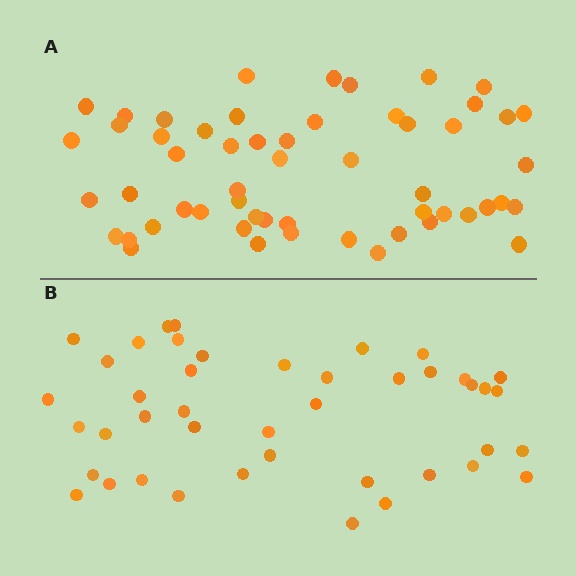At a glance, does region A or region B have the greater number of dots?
Region A (the top region) has more dots.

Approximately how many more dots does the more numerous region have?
Region A has roughly 12 or so more dots than region B.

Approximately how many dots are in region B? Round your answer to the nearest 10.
About 40 dots. (The exact count is 43, which rounds to 40.)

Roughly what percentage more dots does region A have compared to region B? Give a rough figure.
About 30% more.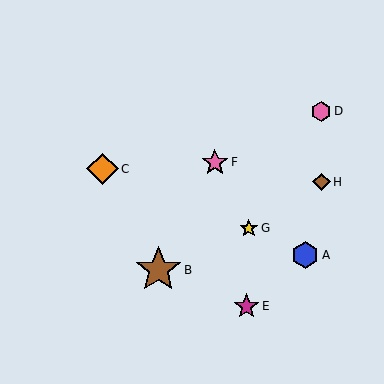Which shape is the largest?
The brown star (labeled B) is the largest.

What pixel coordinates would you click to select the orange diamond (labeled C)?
Click at (103, 169) to select the orange diamond C.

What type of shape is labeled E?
Shape E is a magenta star.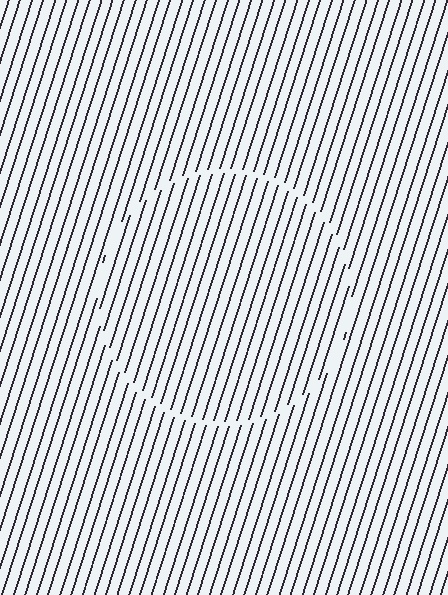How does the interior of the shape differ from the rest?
The interior of the shape contains the same grating, shifted by half a period — the contour is defined by the phase discontinuity where line-ends from the inner and outer gratings abut.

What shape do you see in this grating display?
An illusory circle. The interior of the shape contains the same grating, shifted by half a period — the contour is defined by the phase discontinuity where line-ends from the inner and outer gratings abut.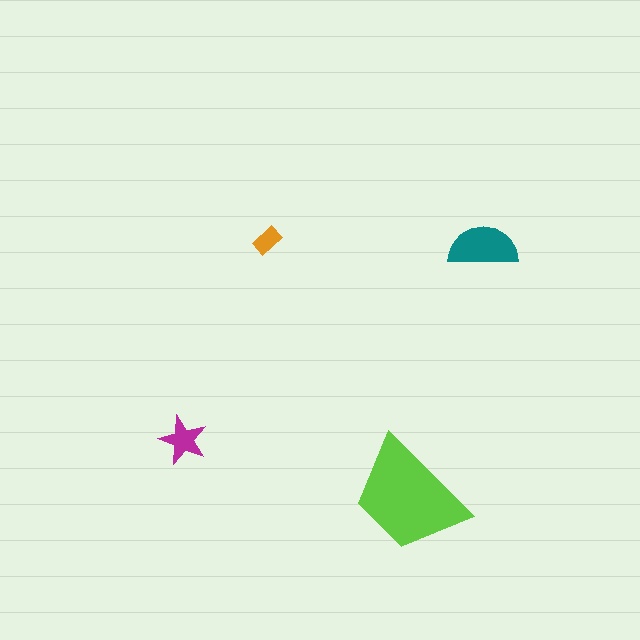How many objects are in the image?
There are 4 objects in the image.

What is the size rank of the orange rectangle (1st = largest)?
4th.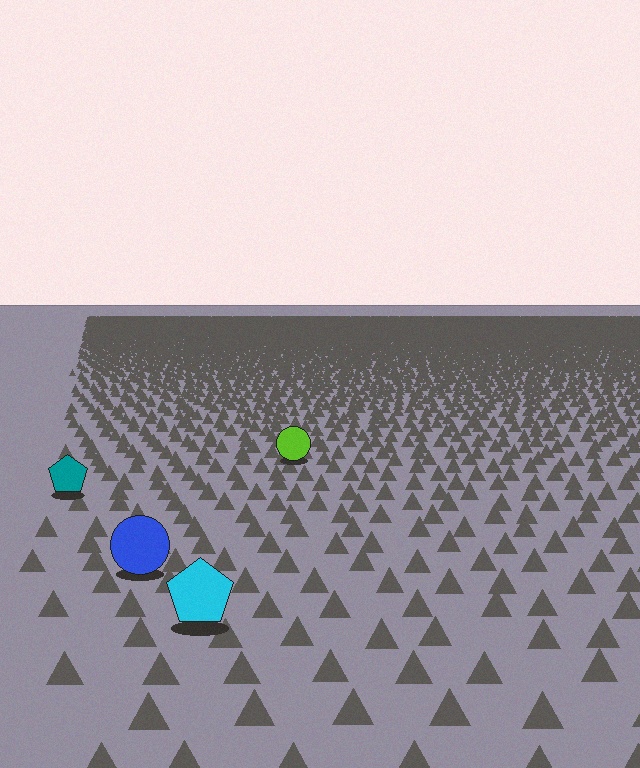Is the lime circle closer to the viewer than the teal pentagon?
No. The teal pentagon is closer — you can tell from the texture gradient: the ground texture is coarser near it.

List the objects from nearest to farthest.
From nearest to farthest: the cyan pentagon, the blue circle, the teal pentagon, the lime circle.